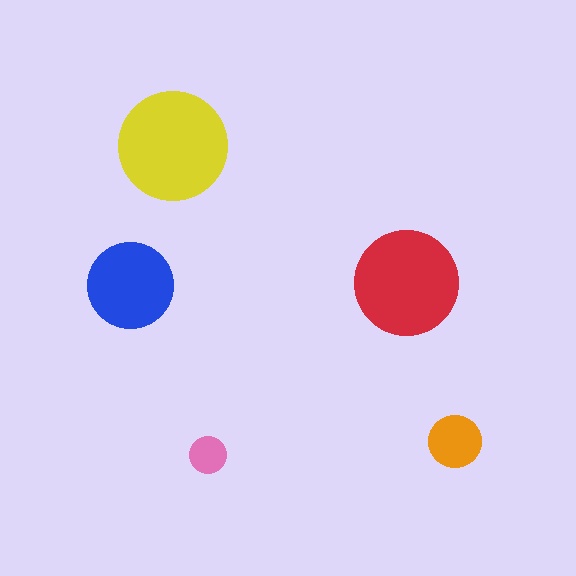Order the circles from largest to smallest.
the yellow one, the red one, the blue one, the orange one, the pink one.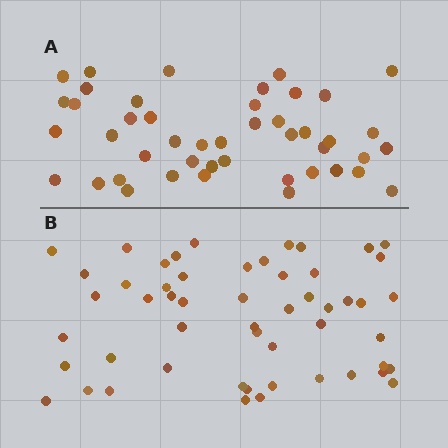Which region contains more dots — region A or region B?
Region B (the bottom region) has more dots.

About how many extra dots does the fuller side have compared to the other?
Region B has roughly 8 or so more dots than region A.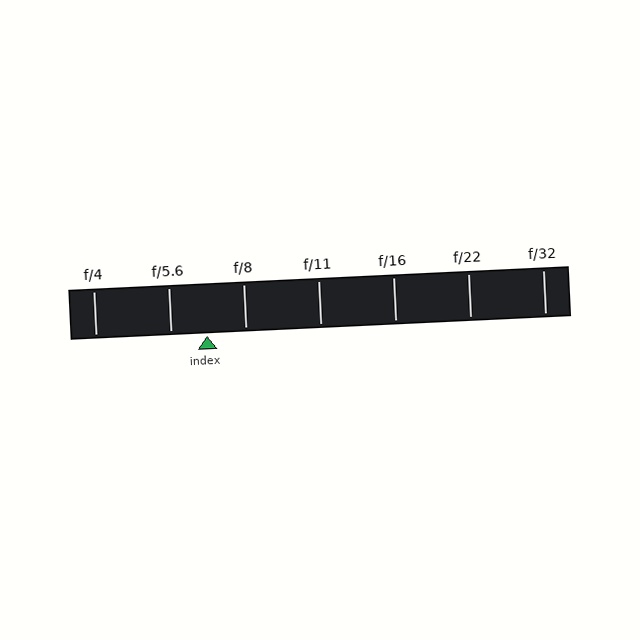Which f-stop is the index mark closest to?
The index mark is closest to f/5.6.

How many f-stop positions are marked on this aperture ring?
There are 7 f-stop positions marked.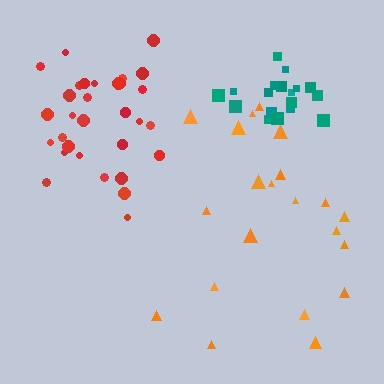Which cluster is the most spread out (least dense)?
Orange.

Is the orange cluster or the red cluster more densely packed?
Red.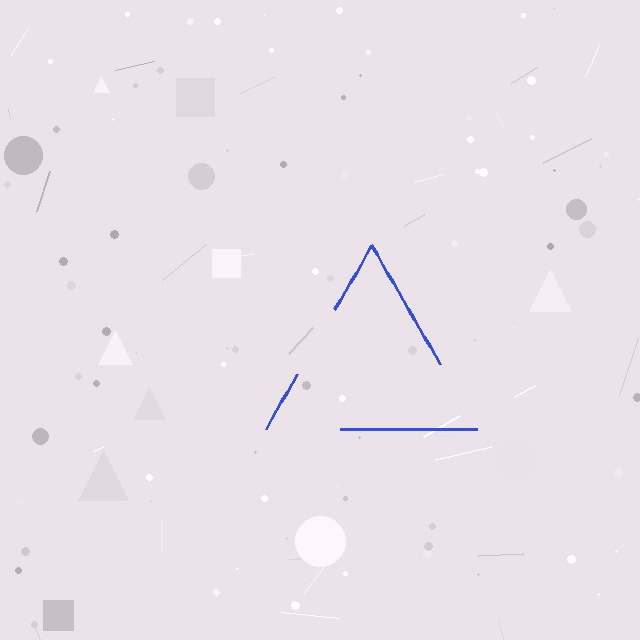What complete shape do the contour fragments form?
The contour fragments form a triangle.